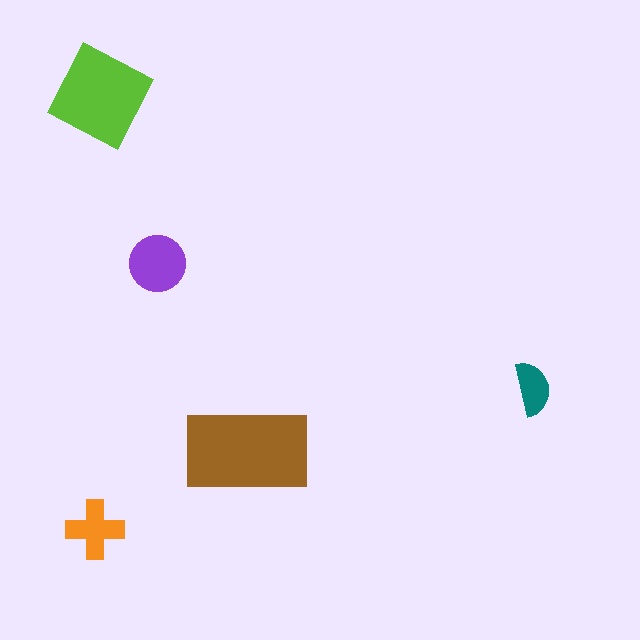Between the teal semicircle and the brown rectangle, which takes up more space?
The brown rectangle.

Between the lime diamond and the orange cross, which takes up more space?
The lime diamond.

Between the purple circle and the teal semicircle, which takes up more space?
The purple circle.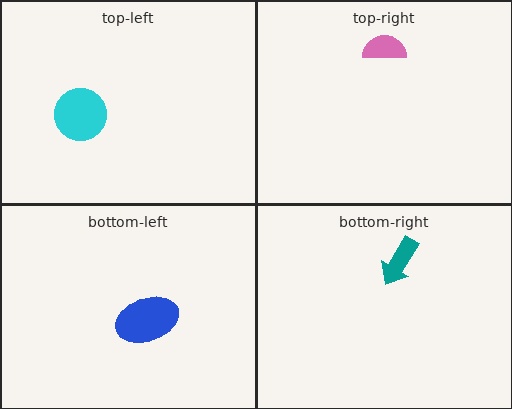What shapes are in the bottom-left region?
The blue ellipse.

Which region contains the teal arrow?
The bottom-right region.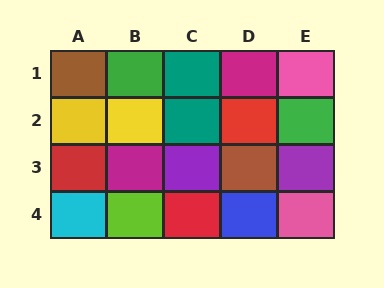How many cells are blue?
1 cell is blue.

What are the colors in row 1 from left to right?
Brown, green, teal, magenta, pink.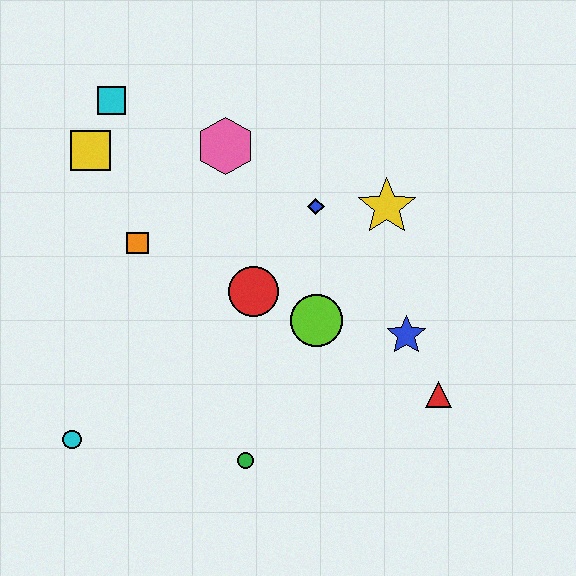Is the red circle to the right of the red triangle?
No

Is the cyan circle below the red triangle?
Yes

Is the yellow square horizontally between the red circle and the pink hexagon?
No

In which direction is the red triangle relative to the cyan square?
The red triangle is to the right of the cyan square.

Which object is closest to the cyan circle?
The green circle is closest to the cyan circle.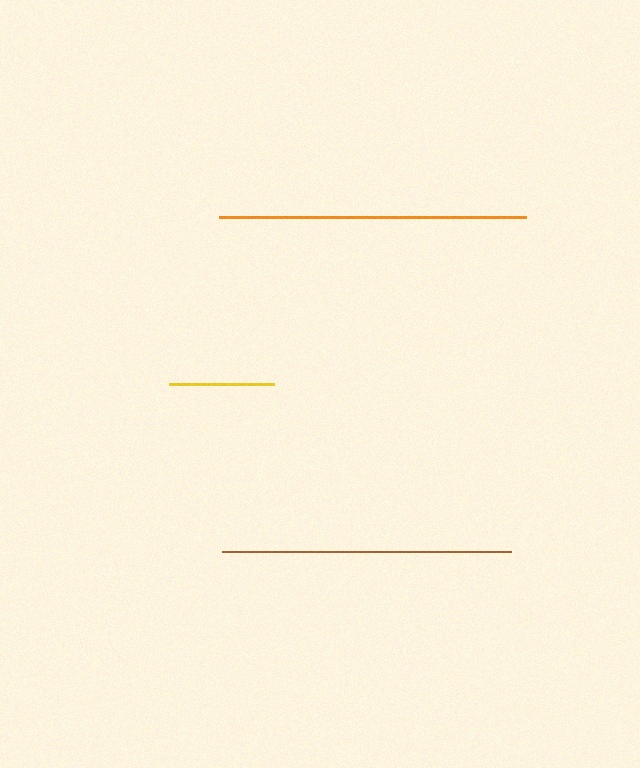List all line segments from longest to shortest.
From longest to shortest: orange, brown, yellow.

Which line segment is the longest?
The orange line is the longest at approximately 306 pixels.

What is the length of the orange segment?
The orange segment is approximately 306 pixels long.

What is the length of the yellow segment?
The yellow segment is approximately 105 pixels long.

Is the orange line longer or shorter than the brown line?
The orange line is longer than the brown line.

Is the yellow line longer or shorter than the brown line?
The brown line is longer than the yellow line.